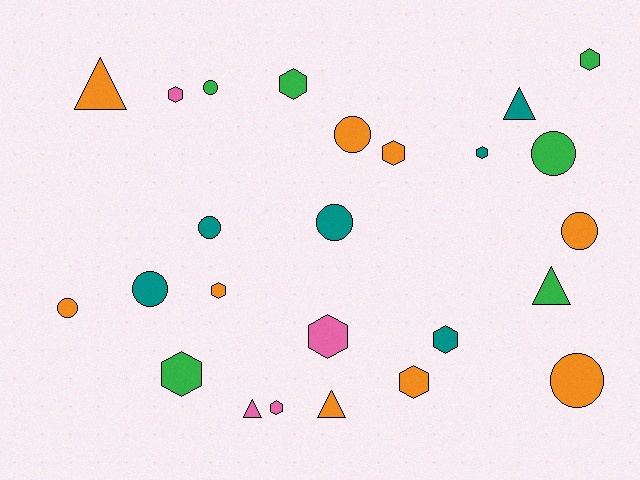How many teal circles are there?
There are 3 teal circles.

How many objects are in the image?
There are 25 objects.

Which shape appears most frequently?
Hexagon, with 11 objects.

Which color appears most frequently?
Orange, with 9 objects.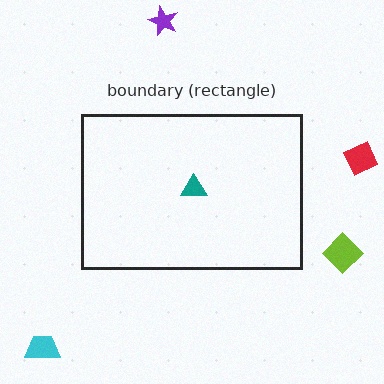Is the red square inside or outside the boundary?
Outside.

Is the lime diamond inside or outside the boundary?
Outside.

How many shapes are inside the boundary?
1 inside, 4 outside.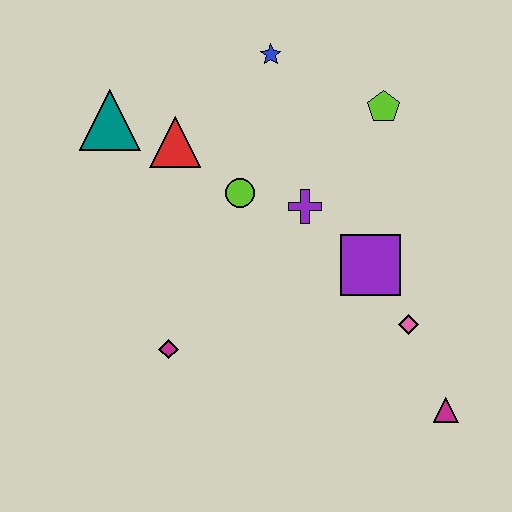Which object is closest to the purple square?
The pink diamond is closest to the purple square.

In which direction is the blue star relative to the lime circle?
The blue star is above the lime circle.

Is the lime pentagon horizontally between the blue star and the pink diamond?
Yes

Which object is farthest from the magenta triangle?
The teal triangle is farthest from the magenta triangle.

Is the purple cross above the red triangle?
No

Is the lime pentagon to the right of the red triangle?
Yes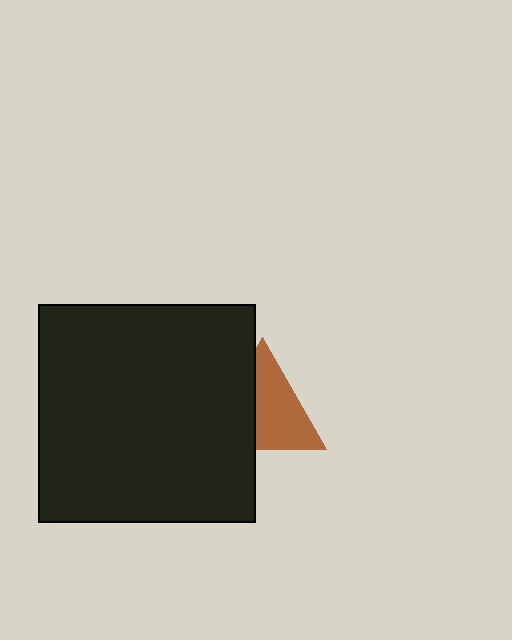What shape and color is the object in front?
The object in front is a black square.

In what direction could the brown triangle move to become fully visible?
The brown triangle could move right. That would shift it out from behind the black square entirely.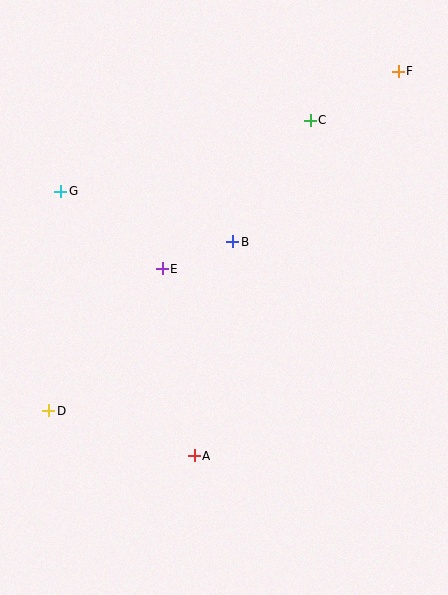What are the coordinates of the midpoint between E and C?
The midpoint between E and C is at (236, 194).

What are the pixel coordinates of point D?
Point D is at (49, 411).